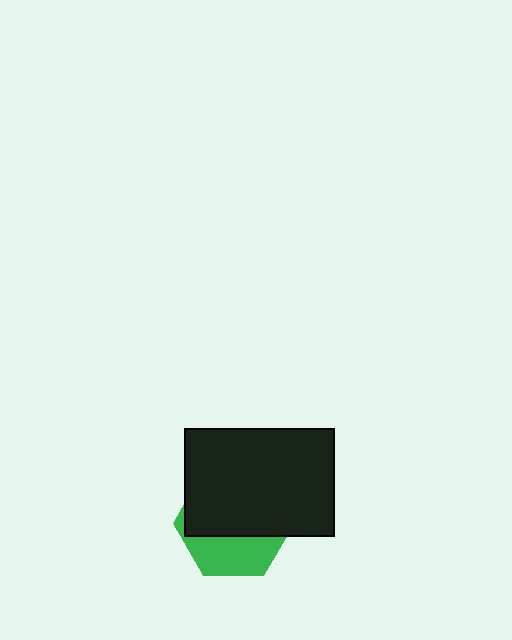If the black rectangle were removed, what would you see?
You would see the complete green hexagon.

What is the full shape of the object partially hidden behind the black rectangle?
The partially hidden object is a green hexagon.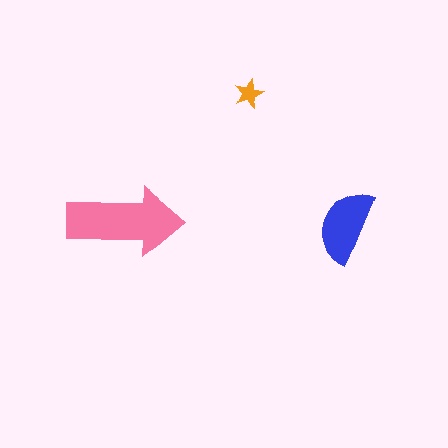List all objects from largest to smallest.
The pink arrow, the blue semicircle, the orange star.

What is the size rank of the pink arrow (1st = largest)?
1st.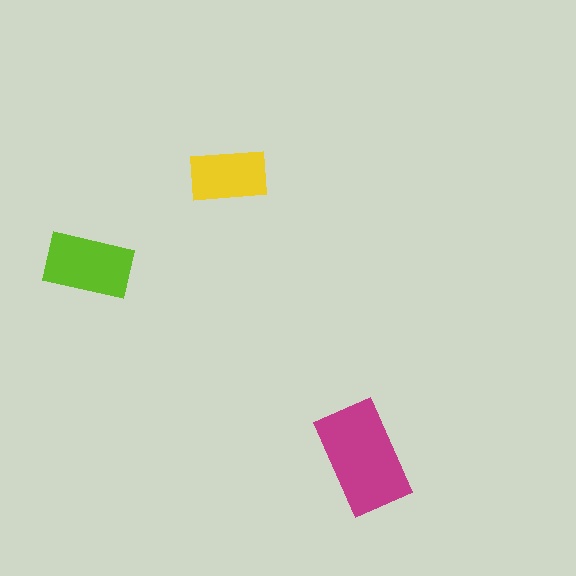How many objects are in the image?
There are 3 objects in the image.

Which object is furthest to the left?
The lime rectangle is leftmost.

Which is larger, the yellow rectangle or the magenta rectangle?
The magenta one.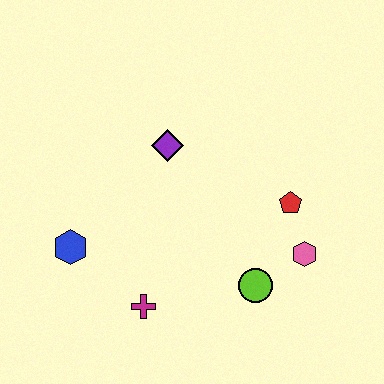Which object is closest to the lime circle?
The pink hexagon is closest to the lime circle.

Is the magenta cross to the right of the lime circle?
No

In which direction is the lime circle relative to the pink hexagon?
The lime circle is to the left of the pink hexagon.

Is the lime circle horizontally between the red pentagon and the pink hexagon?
No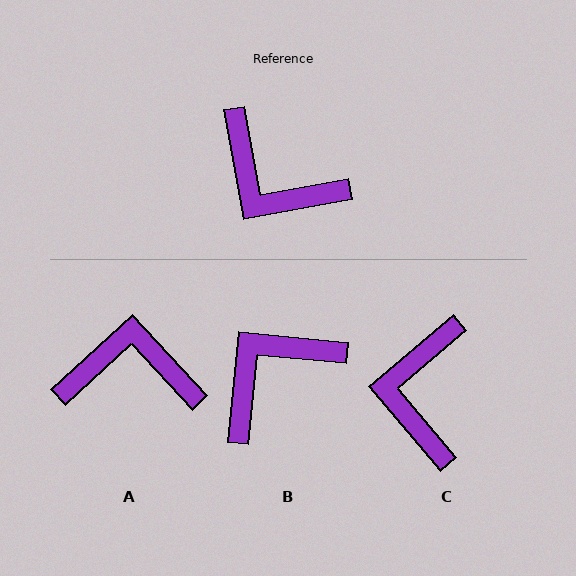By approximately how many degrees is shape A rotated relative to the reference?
Approximately 147 degrees clockwise.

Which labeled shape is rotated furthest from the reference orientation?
A, about 147 degrees away.